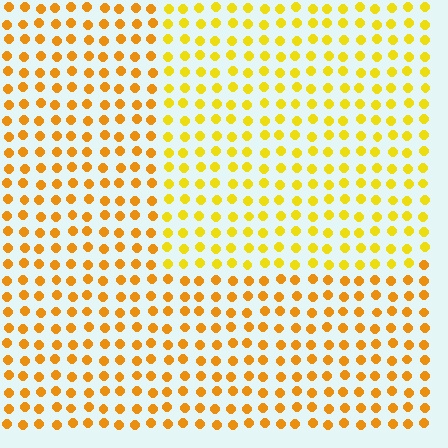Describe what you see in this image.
The image is filled with small orange elements in a uniform arrangement. A rectangle-shaped region is visible where the elements are tinted to a slightly different hue, forming a subtle color boundary.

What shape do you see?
I see a rectangle.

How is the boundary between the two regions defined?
The boundary is defined purely by a slight shift in hue (about 21 degrees). Spacing, size, and orientation are identical on both sides.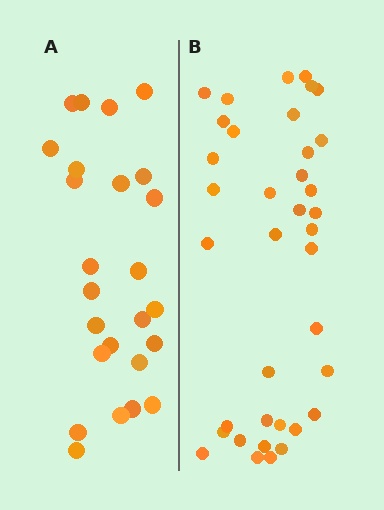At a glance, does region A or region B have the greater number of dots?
Region B (the right region) has more dots.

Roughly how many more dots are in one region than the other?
Region B has roughly 12 or so more dots than region A.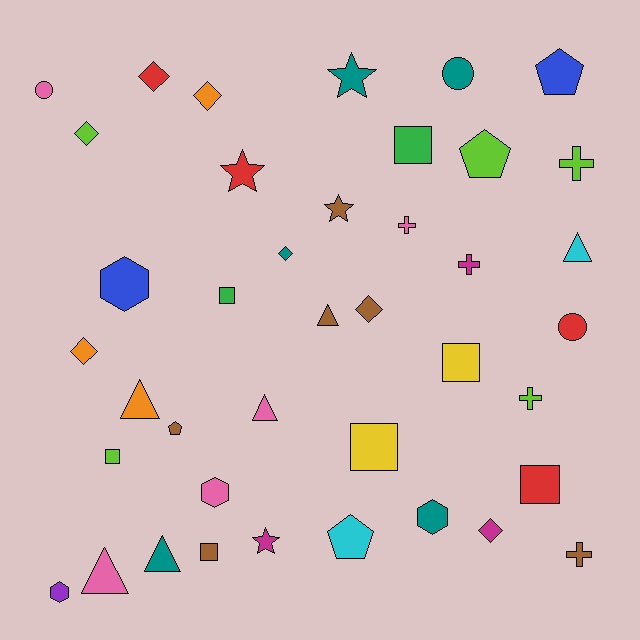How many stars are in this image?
There are 4 stars.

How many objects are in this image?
There are 40 objects.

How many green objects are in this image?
There are 2 green objects.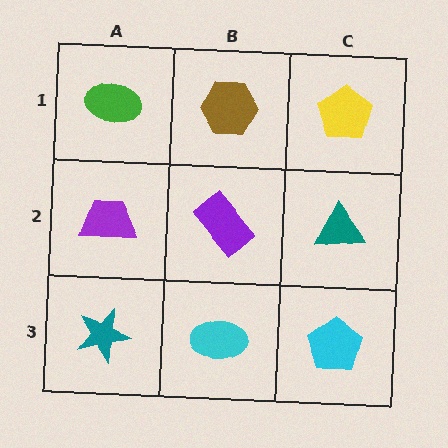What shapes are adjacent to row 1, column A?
A purple trapezoid (row 2, column A), a brown hexagon (row 1, column B).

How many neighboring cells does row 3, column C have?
2.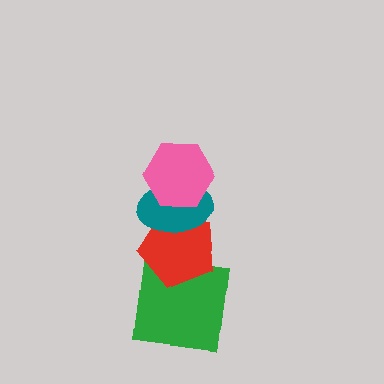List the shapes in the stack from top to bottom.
From top to bottom: the pink hexagon, the teal ellipse, the red pentagon, the green square.